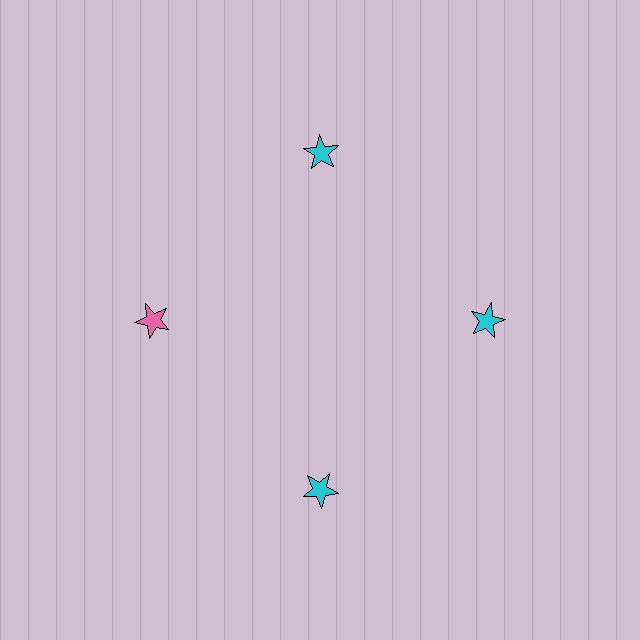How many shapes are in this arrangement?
There are 4 shapes arranged in a ring pattern.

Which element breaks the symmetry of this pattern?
The pink star at roughly the 9 o'clock position breaks the symmetry. All other shapes are cyan stars.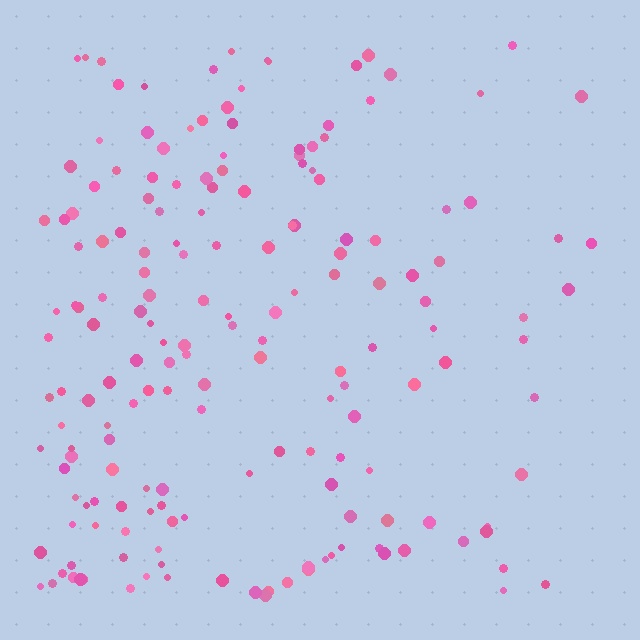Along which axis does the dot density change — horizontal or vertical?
Horizontal.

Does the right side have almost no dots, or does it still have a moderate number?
Still a moderate number, just noticeably fewer than the left.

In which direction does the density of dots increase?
From right to left, with the left side densest.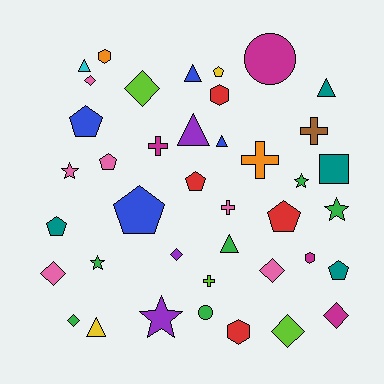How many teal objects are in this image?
There are 4 teal objects.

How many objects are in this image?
There are 40 objects.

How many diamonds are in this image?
There are 8 diamonds.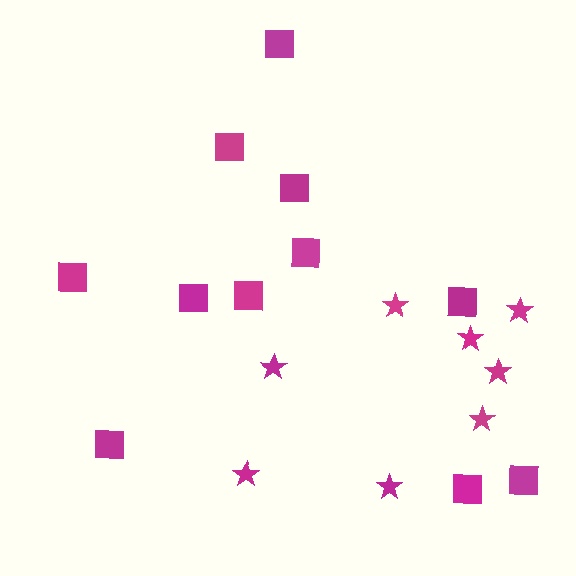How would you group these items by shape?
There are 2 groups: one group of stars (8) and one group of squares (11).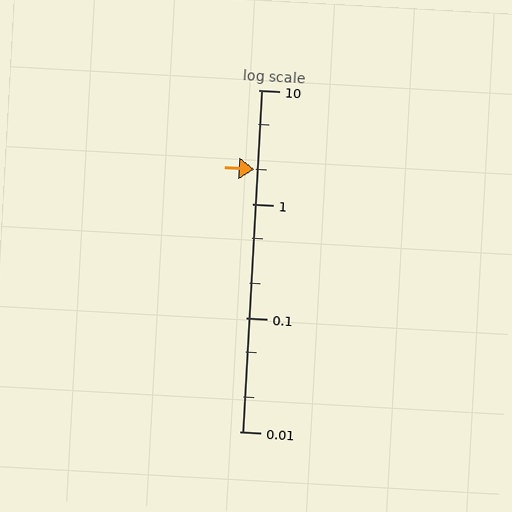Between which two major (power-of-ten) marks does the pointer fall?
The pointer is between 1 and 10.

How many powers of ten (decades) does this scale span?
The scale spans 3 decades, from 0.01 to 10.